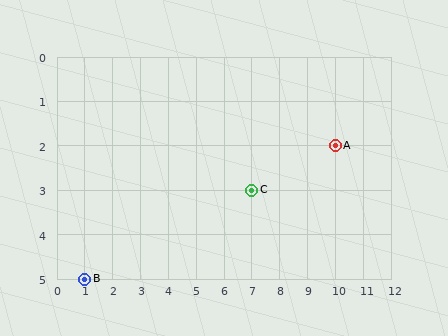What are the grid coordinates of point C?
Point C is at grid coordinates (7, 3).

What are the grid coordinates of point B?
Point B is at grid coordinates (1, 5).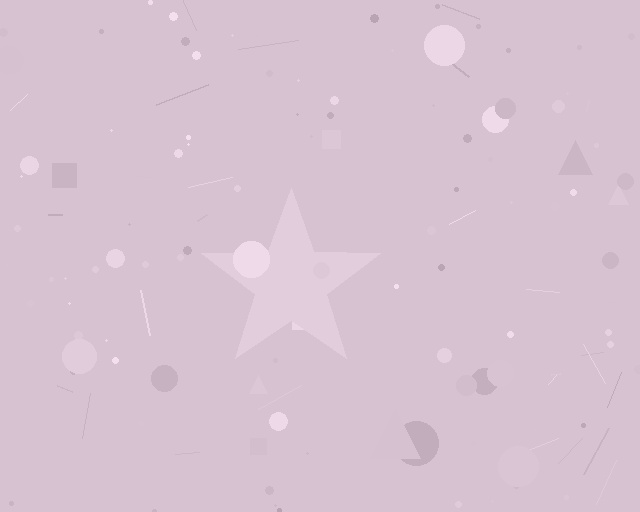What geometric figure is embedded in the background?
A star is embedded in the background.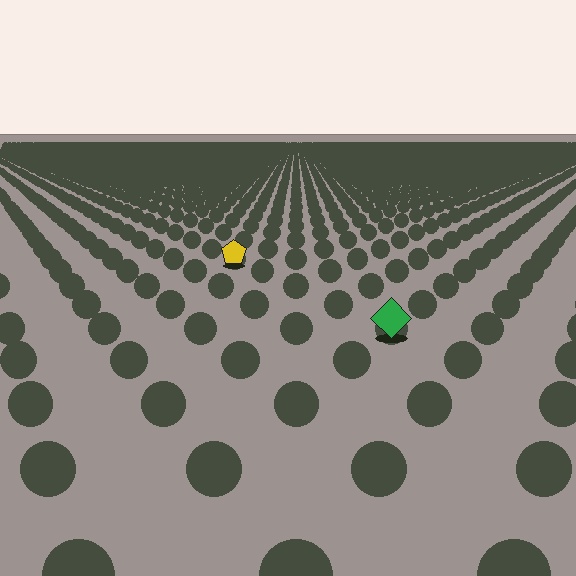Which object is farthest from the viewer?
The yellow pentagon is farthest from the viewer. It appears smaller and the ground texture around it is denser.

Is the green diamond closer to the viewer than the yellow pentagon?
Yes. The green diamond is closer — you can tell from the texture gradient: the ground texture is coarser near it.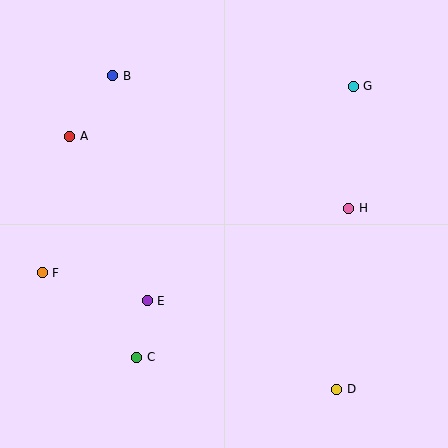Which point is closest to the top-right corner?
Point G is closest to the top-right corner.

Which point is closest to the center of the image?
Point E at (147, 301) is closest to the center.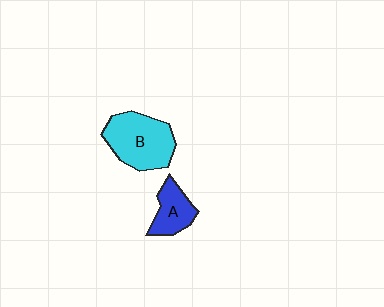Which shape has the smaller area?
Shape A (blue).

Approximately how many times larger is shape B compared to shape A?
Approximately 1.8 times.